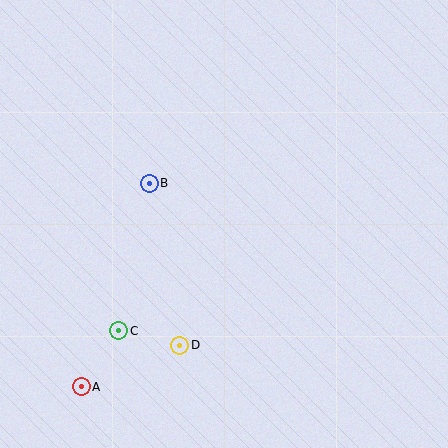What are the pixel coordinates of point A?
Point A is at (81, 387).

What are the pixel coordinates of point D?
Point D is at (180, 345).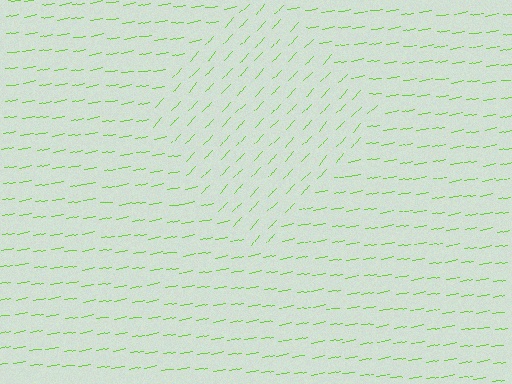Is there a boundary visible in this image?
Yes, there is a texture boundary formed by a change in line orientation.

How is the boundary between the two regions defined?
The boundary is defined purely by a change in line orientation (approximately 38 degrees difference). All lines are the same color and thickness.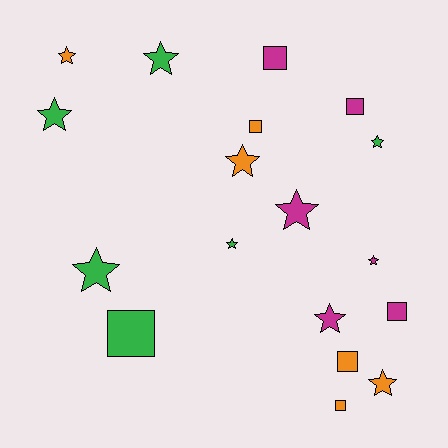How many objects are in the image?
There are 18 objects.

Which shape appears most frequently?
Star, with 11 objects.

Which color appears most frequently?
Orange, with 6 objects.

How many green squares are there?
There is 1 green square.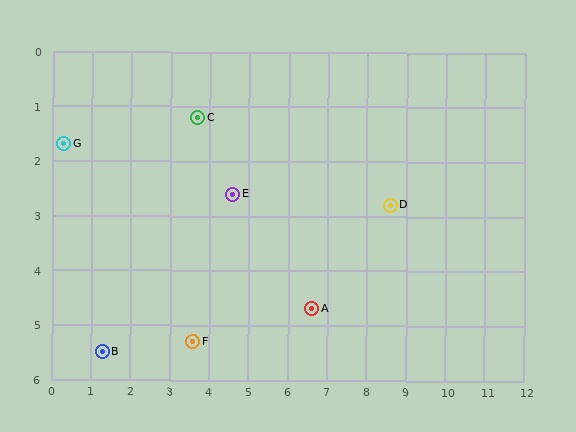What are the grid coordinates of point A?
Point A is at approximately (6.6, 4.7).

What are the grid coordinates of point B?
Point B is at approximately (1.3, 5.5).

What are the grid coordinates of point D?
Point D is at approximately (8.6, 2.8).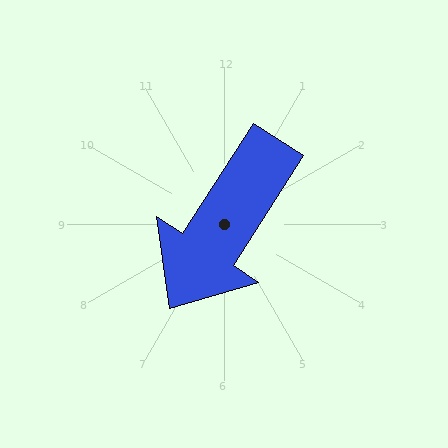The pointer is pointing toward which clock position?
Roughly 7 o'clock.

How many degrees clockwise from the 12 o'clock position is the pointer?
Approximately 213 degrees.